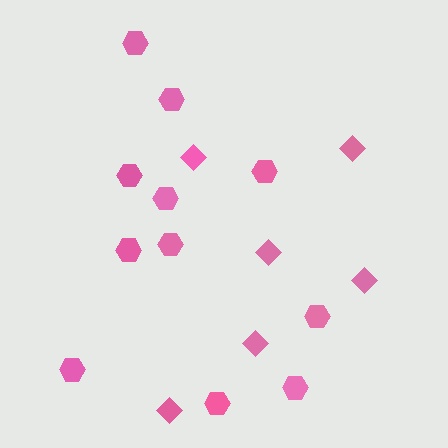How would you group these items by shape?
There are 2 groups: one group of hexagons (11) and one group of diamonds (6).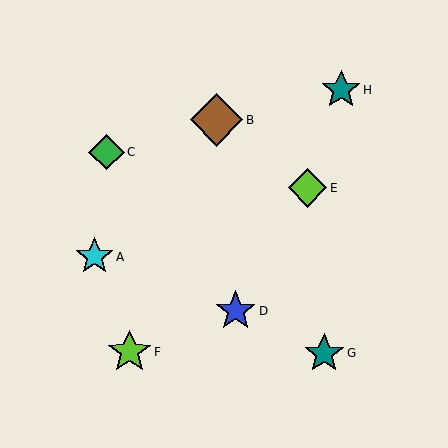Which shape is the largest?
The brown diamond (labeled B) is the largest.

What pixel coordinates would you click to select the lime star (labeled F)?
Click at (129, 352) to select the lime star F.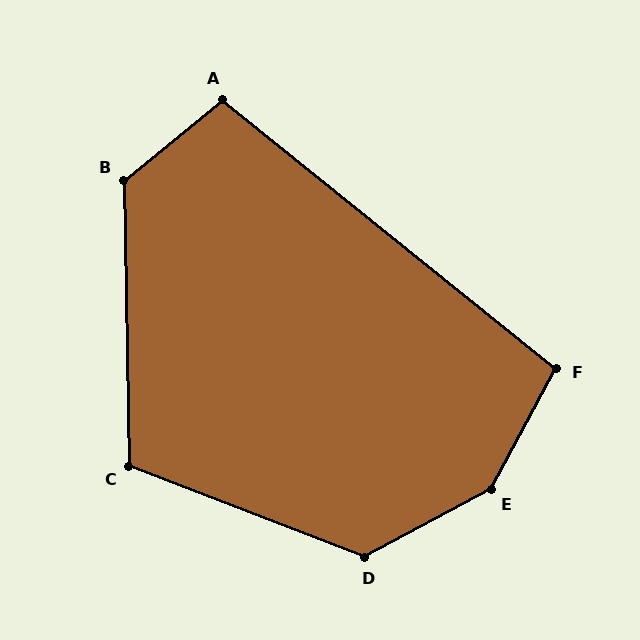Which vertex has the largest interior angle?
E, at approximately 146 degrees.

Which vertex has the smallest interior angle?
F, at approximately 101 degrees.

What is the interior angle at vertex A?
Approximately 102 degrees (obtuse).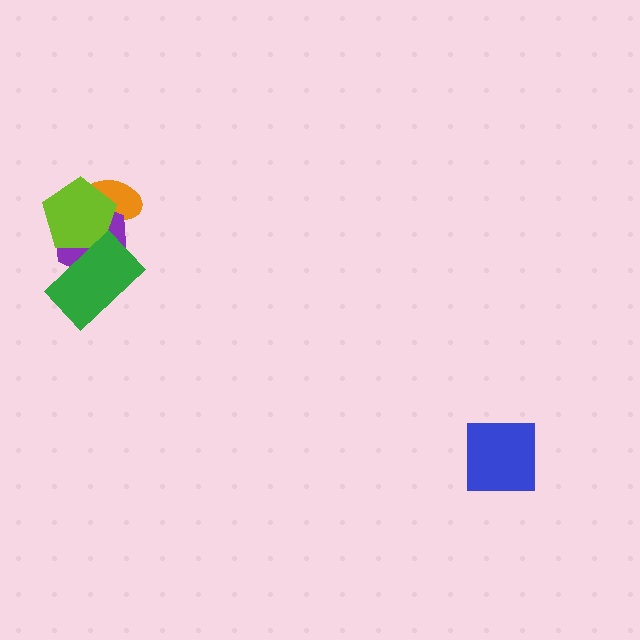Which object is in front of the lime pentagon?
The green rectangle is in front of the lime pentagon.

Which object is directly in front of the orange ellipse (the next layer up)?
The purple hexagon is directly in front of the orange ellipse.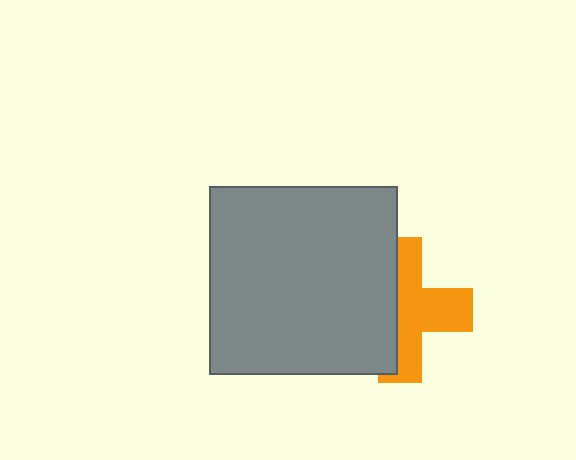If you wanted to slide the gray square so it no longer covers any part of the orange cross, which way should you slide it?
Slide it left — that is the most direct way to separate the two shapes.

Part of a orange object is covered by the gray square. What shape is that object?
It is a cross.